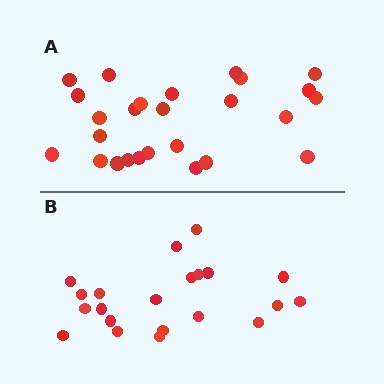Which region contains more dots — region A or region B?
Region A (the top region) has more dots.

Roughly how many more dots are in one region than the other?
Region A has about 5 more dots than region B.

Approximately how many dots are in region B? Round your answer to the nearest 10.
About 20 dots. (The exact count is 21, which rounds to 20.)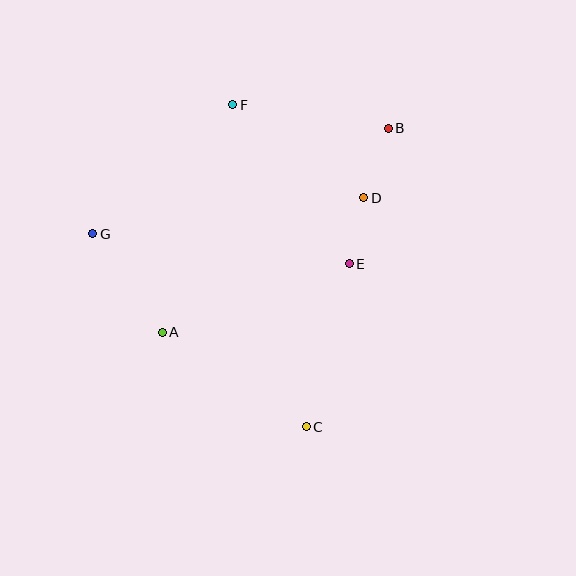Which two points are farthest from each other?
Points C and F are farthest from each other.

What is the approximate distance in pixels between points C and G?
The distance between C and G is approximately 288 pixels.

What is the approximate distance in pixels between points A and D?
The distance between A and D is approximately 242 pixels.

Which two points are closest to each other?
Points D and E are closest to each other.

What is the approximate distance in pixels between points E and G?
The distance between E and G is approximately 258 pixels.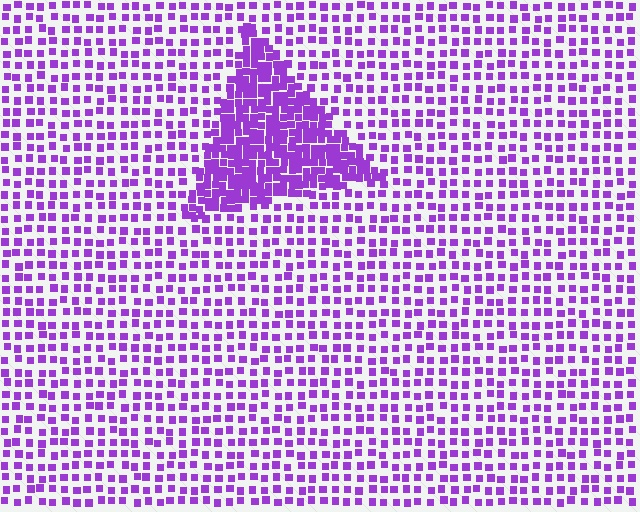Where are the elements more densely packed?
The elements are more densely packed inside the triangle boundary.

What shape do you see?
I see a triangle.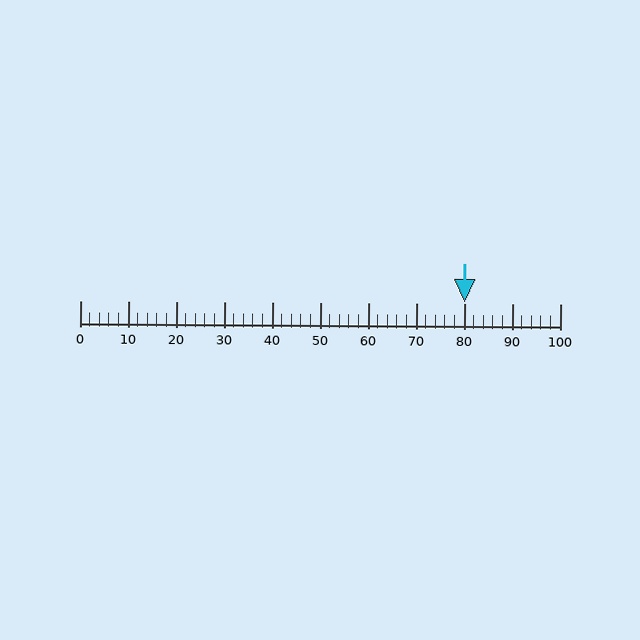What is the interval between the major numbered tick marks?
The major tick marks are spaced 10 units apart.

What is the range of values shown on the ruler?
The ruler shows values from 0 to 100.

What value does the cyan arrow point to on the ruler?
The cyan arrow points to approximately 80.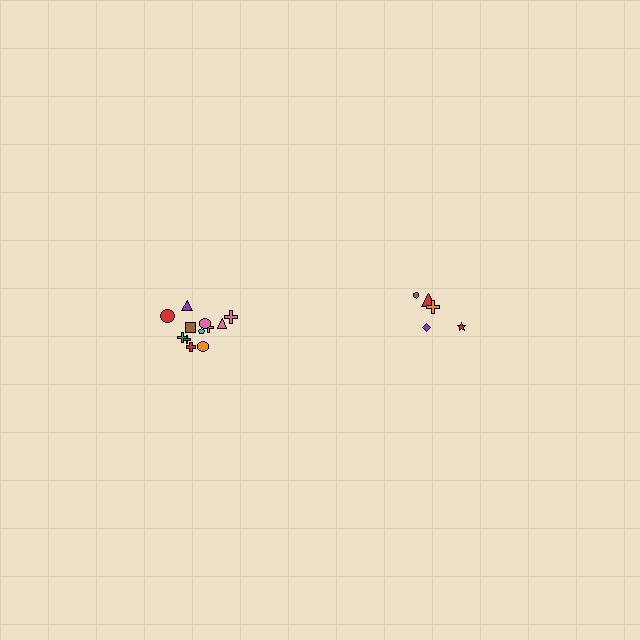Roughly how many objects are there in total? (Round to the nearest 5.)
Roughly 15 objects in total.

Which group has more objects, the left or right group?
The left group.